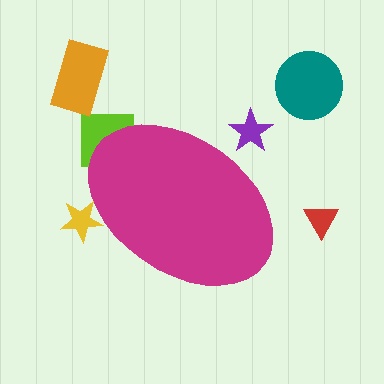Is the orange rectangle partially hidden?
No, the orange rectangle is fully visible.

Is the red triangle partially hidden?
No, the red triangle is fully visible.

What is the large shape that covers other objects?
A magenta ellipse.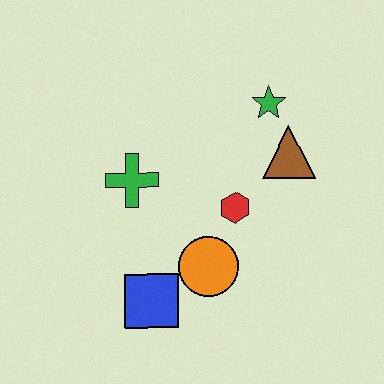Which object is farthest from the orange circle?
The green star is farthest from the orange circle.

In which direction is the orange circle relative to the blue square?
The orange circle is to the right of the blue square.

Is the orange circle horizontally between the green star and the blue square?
Yes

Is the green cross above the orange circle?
Yes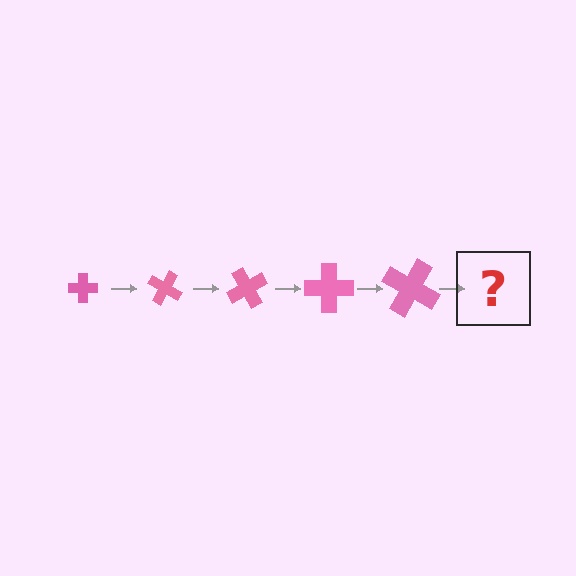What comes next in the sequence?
The next element should be a cross, larger than the previous one and rotated 150 degrees from the start.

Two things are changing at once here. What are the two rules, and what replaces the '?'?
The two rules are that the cross grows larger each step and it rotates 30 degrees each step. The '?' should be a cross, larger than the previous one and rotated 150 degrees from the start.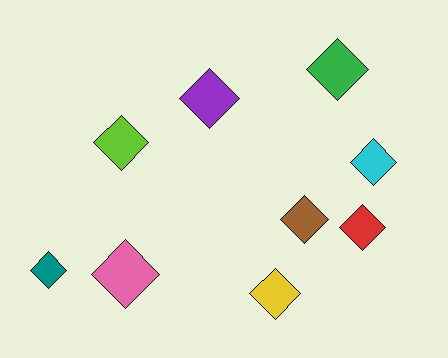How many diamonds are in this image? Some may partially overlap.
There are 9 diamonds.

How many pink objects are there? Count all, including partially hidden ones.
There is 1 pink object.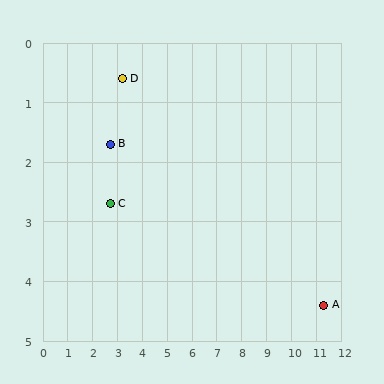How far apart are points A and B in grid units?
Points A and B are about 9.0 grid units apart.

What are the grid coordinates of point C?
Point C is at approximately (2.7, 2.7).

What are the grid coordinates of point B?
Point B is at approximately (2.7, 1.7).